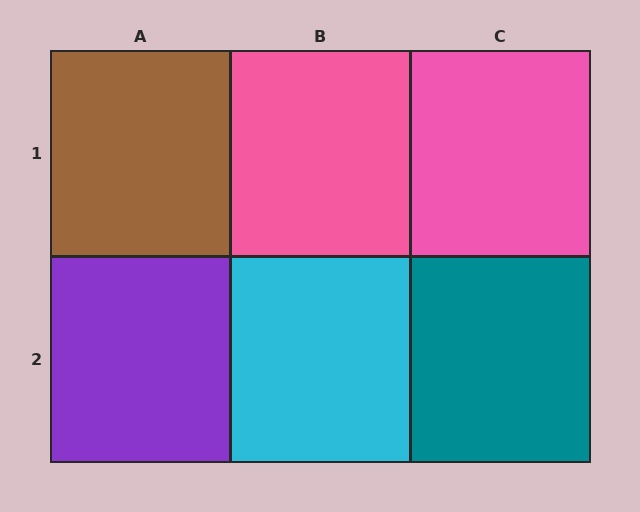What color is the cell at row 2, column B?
Cyan.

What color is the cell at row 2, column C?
Teal.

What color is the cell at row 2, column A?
Purple.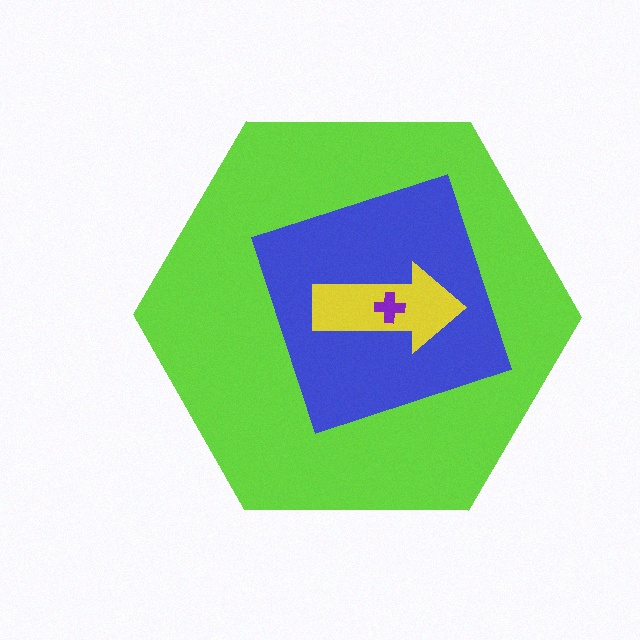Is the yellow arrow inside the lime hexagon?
Yes.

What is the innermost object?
The purple cross.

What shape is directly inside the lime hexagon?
The blue diamond.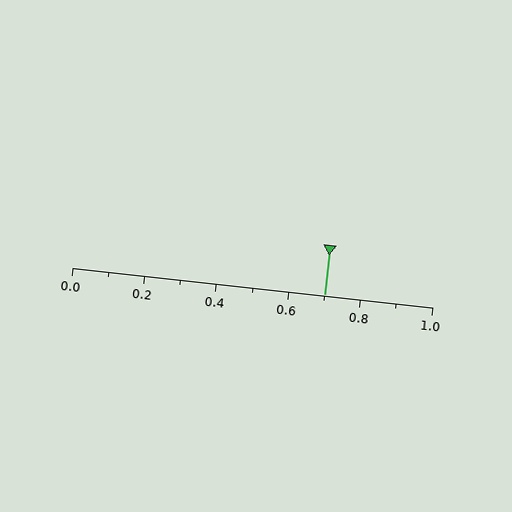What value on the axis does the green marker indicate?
The marker indicates approximately 0.7.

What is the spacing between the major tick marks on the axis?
The major ticks are spaced 0.2 apart.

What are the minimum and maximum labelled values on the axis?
The axis runs from 0.0 to 1.0.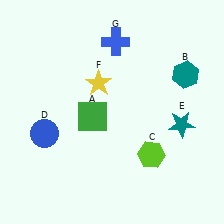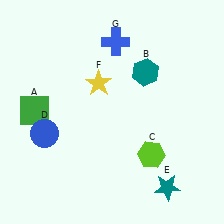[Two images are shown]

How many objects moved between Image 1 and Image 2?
3 objects moved between the two images.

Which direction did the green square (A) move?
The green square (A) moved left.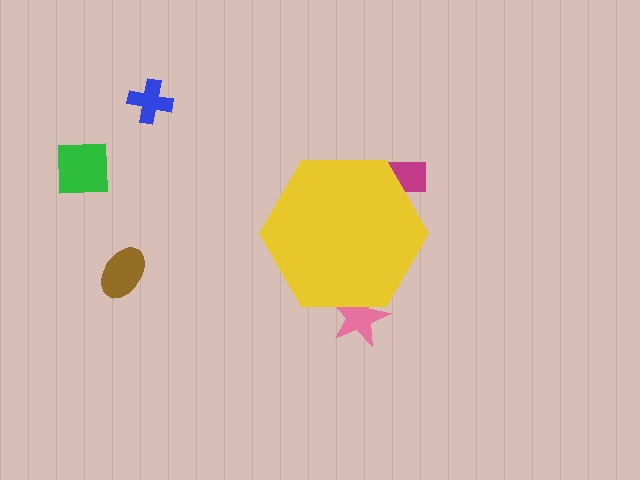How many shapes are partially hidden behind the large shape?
2 shapes are partially hidden.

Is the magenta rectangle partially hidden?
Yes, the magenta rectangle is partially hidden behind the yellow hexagon.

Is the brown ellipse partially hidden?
No, the brown ellipse is fully visible.